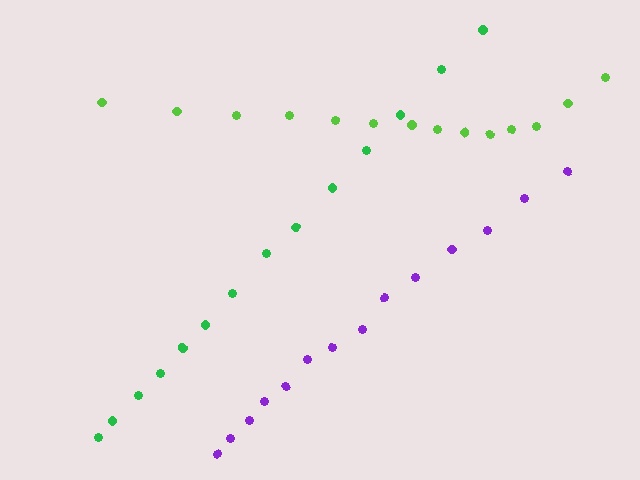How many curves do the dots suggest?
There are 3 distinct paths.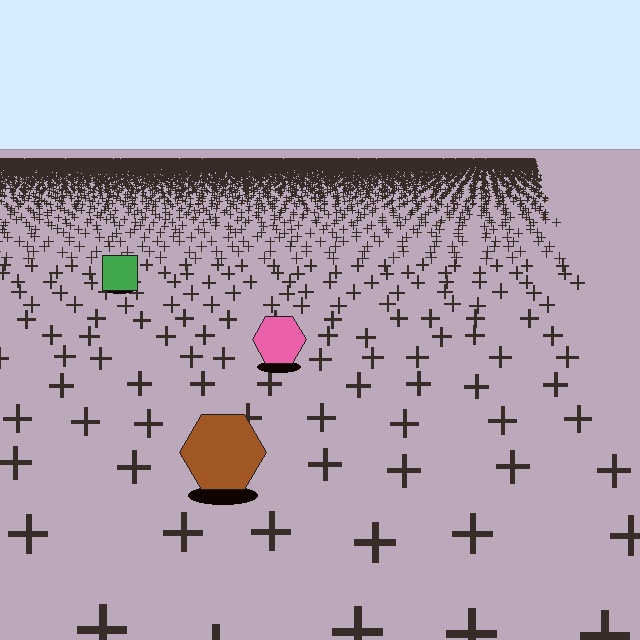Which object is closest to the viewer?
The brown hexagon is closest. The texture marks near it are larger and more spread out.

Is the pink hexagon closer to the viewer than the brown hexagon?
No. The brown hexagon is closer — you can tell from the texture gradient: the ground texture is coarser near it.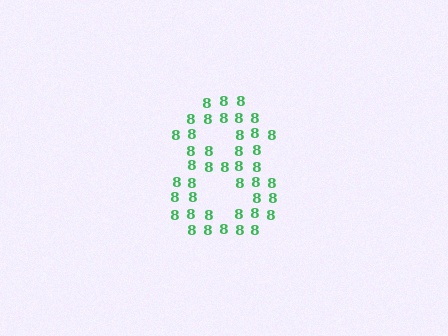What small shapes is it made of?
It is made of small digit 8's.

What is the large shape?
The large shape is the digit 8.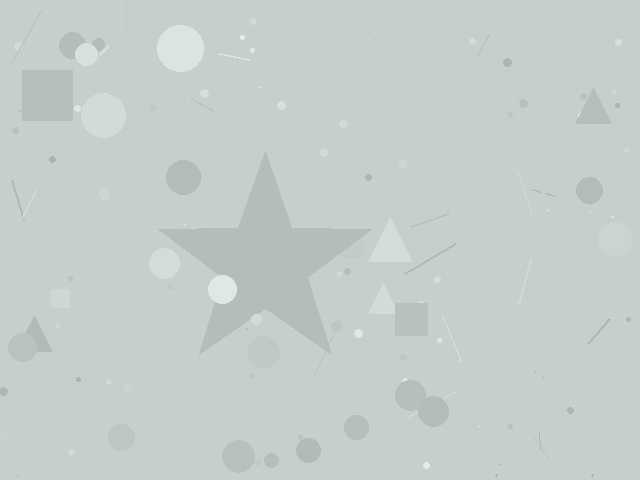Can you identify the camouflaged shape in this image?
The camouflaged shape is a star.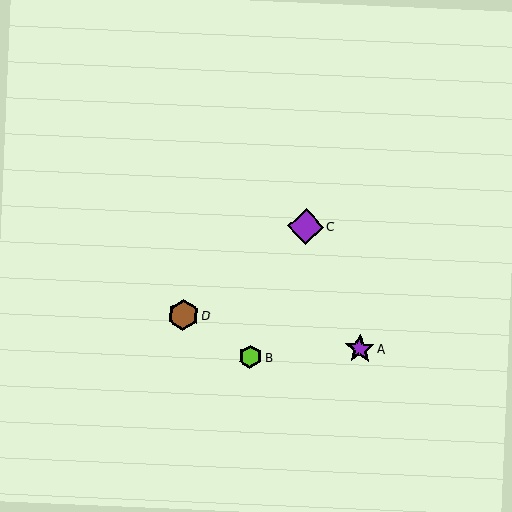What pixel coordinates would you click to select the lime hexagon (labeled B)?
Click at (250, 357) to select the lime hexagon B.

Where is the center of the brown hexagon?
The center of the brown hexagon is at (183, 315).